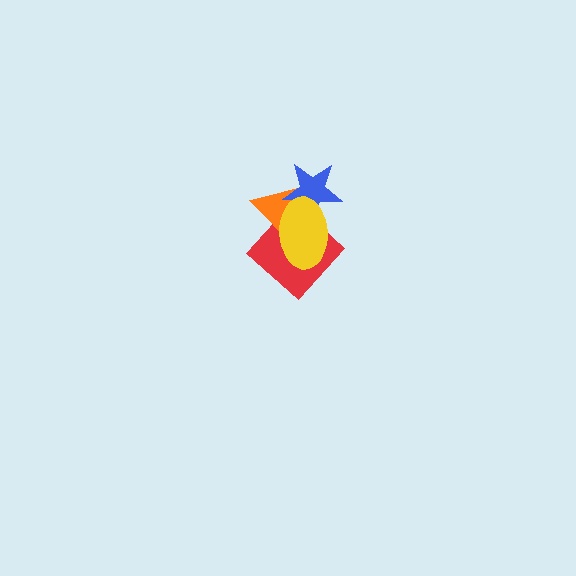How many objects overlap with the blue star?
3 objects overlap with the blue star.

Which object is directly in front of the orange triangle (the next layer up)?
The blue star is directly in front of the orange triangle.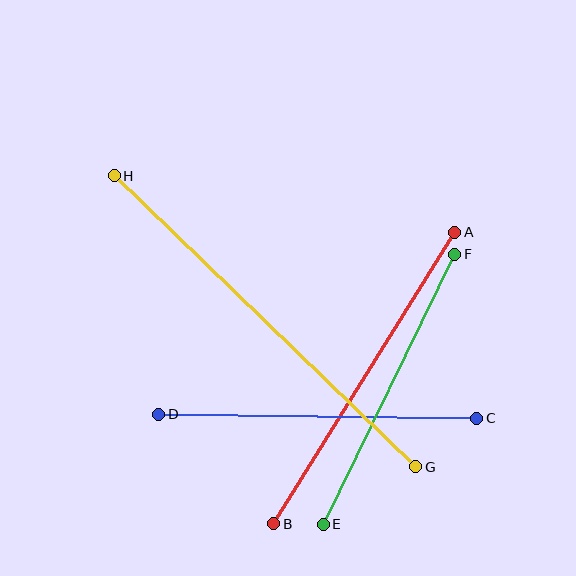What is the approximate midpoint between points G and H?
The midpoint is at approximately (265, 321) pixels.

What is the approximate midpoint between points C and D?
The midpoint is at approximately (318, 416) pixels.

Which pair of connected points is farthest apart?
Points G and H are farthest apart.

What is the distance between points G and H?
The distance is approximately 419 pixels.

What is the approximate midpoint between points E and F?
The midpoint is at approximately (389, 389) pixels.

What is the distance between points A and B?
The distance is approximately 343 pixels.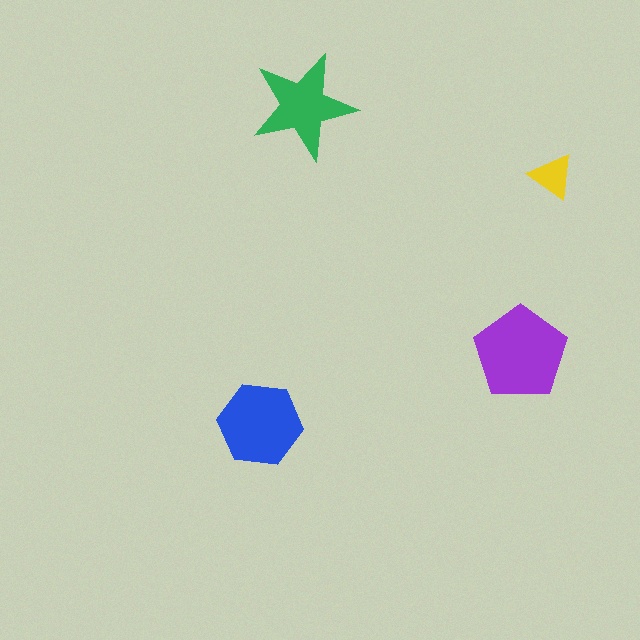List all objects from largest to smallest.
The purple pentagon, the blue hexagon, the green star, the yellow triangle.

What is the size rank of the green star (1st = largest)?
3rd.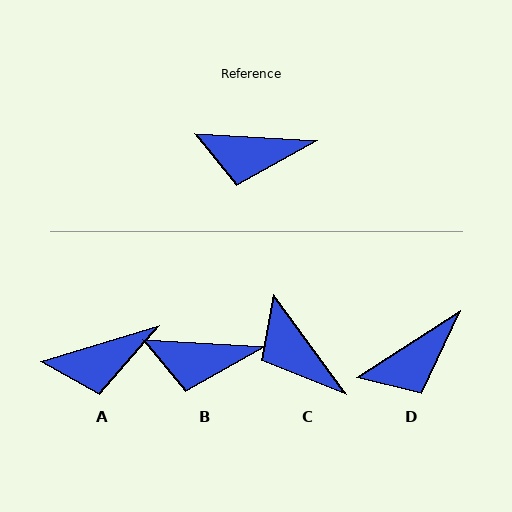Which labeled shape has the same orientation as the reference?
B.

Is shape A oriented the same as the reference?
No, it is off by about 20 degrees.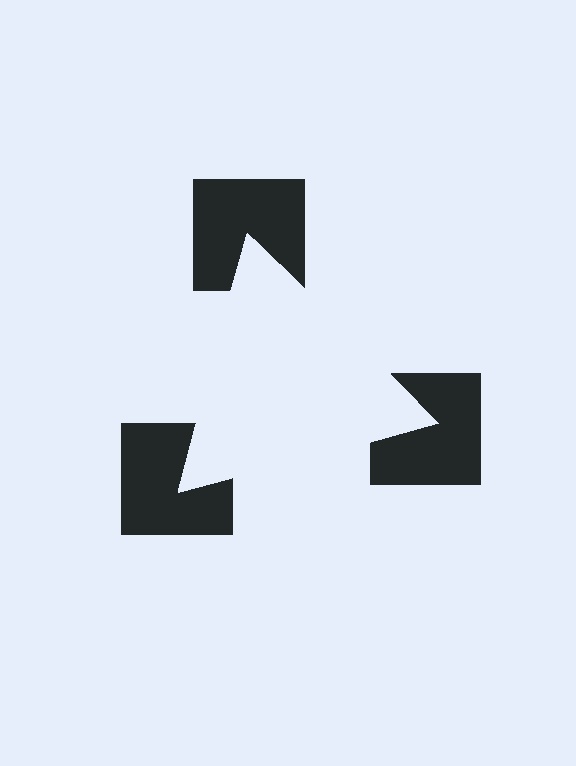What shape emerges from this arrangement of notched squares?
An illusory triangle — its edges are inferred from the aligned wedge cuts in the notched squares, not physically drawn.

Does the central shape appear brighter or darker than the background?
It typically appears slightly brighter than the background, even though no actual brightness change is drawn.